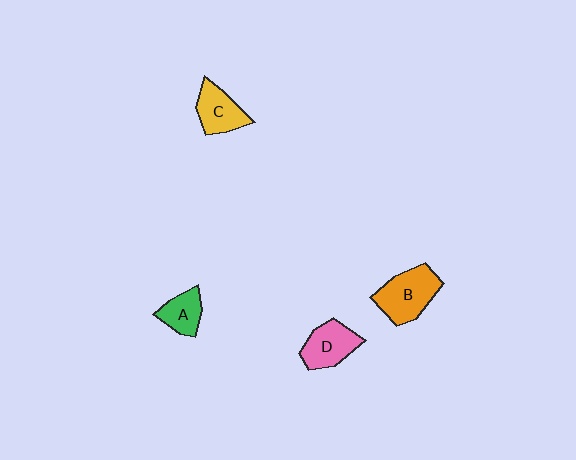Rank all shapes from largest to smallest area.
From largest to smallest: B (orange), D (pink), C (yellow), A (green).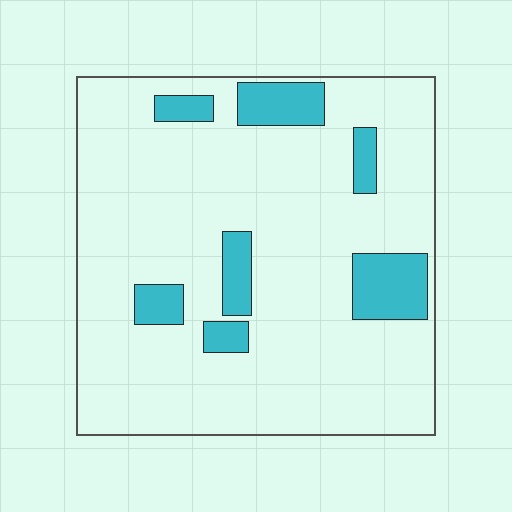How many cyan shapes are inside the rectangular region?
7.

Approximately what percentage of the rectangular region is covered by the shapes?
Approximately 15%.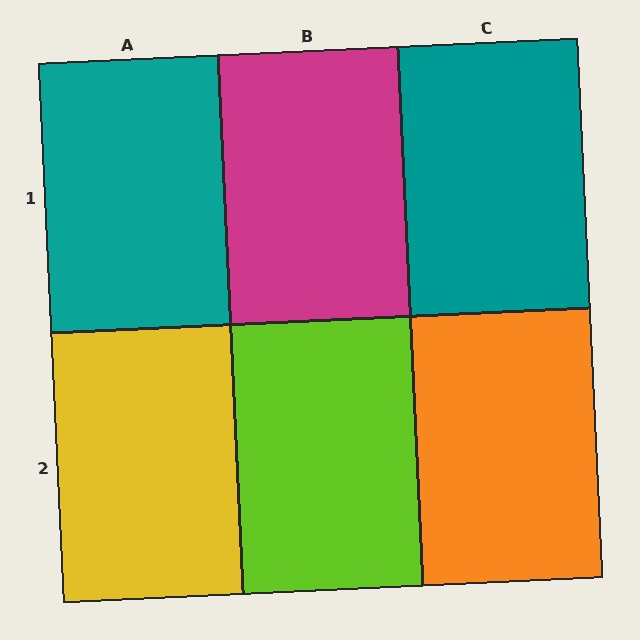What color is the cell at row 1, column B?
Magenta.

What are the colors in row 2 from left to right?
Yellow, lime, orange.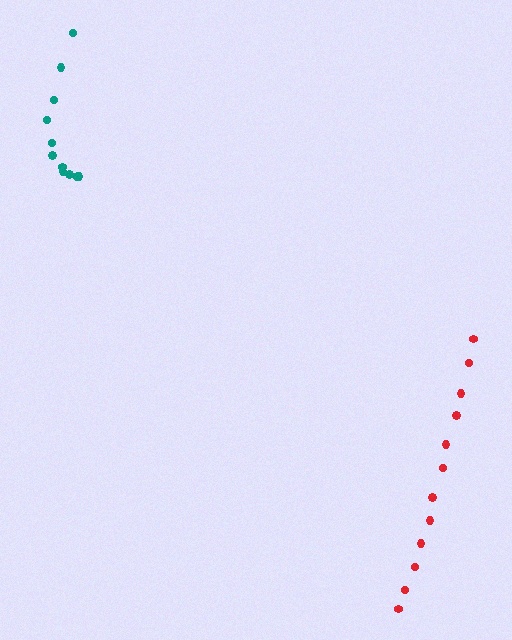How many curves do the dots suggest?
There are 2 distinct paths.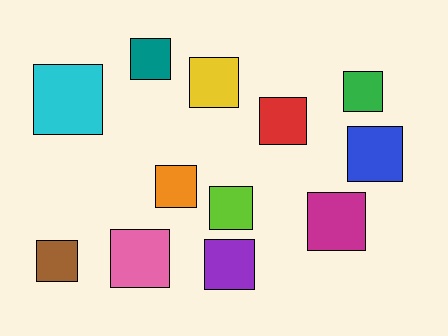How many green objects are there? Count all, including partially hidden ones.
There is 1 green object.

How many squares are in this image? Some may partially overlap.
There are 12 squares.